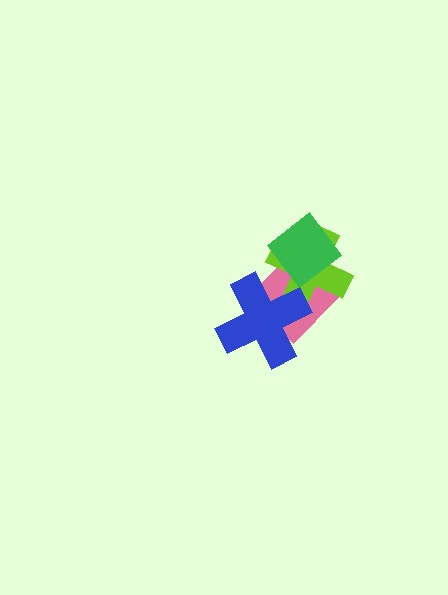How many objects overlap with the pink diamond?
3 objects overlap with the pink diamond.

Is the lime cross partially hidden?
Yes, it is partially covered by another shape.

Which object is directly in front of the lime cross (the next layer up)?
The green diamond is directly in front of the lime cross.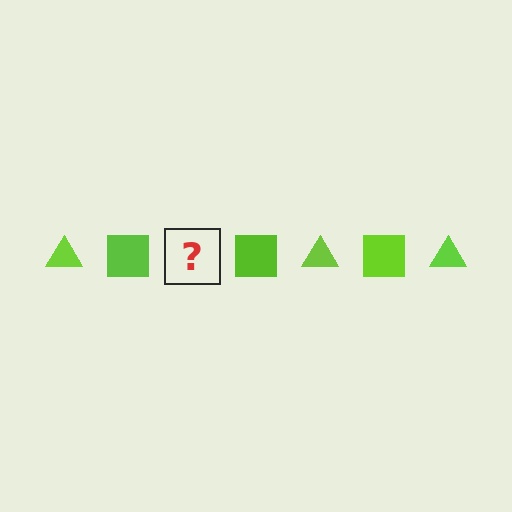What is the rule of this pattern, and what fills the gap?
The rule is that the pattern cycles through triangle, square shapes in lime. The gap should be filled with a lime triangle.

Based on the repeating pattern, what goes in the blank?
The blank should be a lime triangle.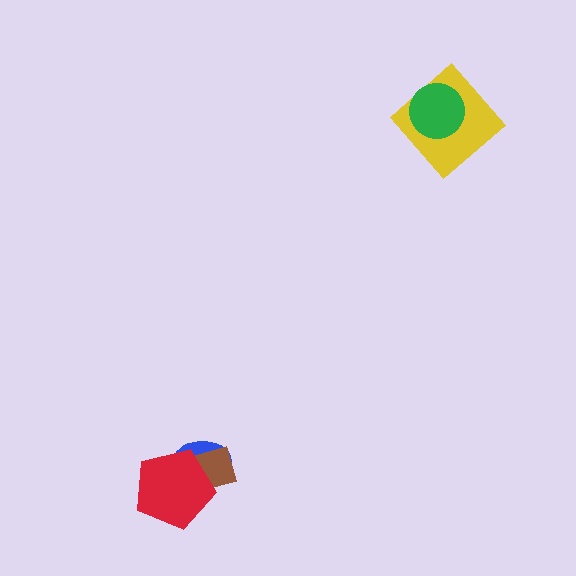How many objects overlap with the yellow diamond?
1 object overlaps with the yellow diamond.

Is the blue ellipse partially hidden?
Yes, it is partially covered by another shape.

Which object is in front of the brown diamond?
The red pentagon is in front of the brown diamond.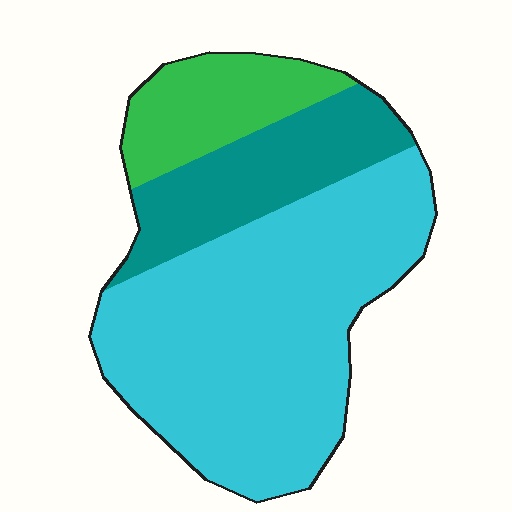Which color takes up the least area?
Green, at roughly 15%.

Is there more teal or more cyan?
Cyan.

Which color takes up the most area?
Cyan, at roughly 60%.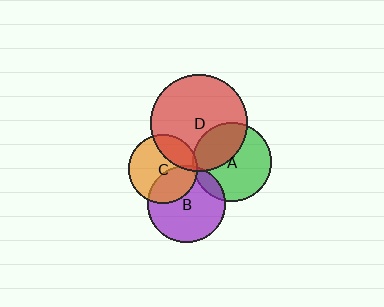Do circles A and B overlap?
Yes.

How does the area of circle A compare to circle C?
Approximately 1.3 times.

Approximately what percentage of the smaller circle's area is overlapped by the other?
Approximately 10%.